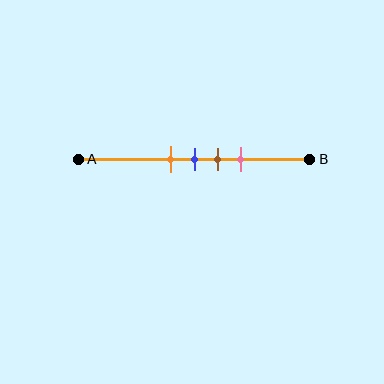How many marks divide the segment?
There are 4 marks dividing the segment.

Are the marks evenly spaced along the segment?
Yes, the marks are approximately evenly spaced.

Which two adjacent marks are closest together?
The orange and blue marks are the closest adjacent pair.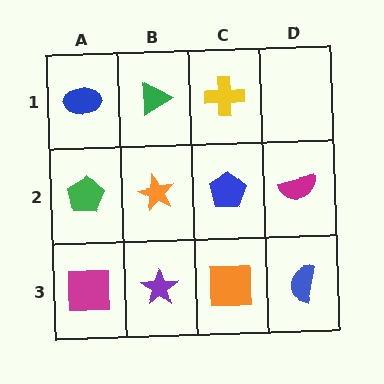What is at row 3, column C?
An orange square.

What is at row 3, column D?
A blue semicircle.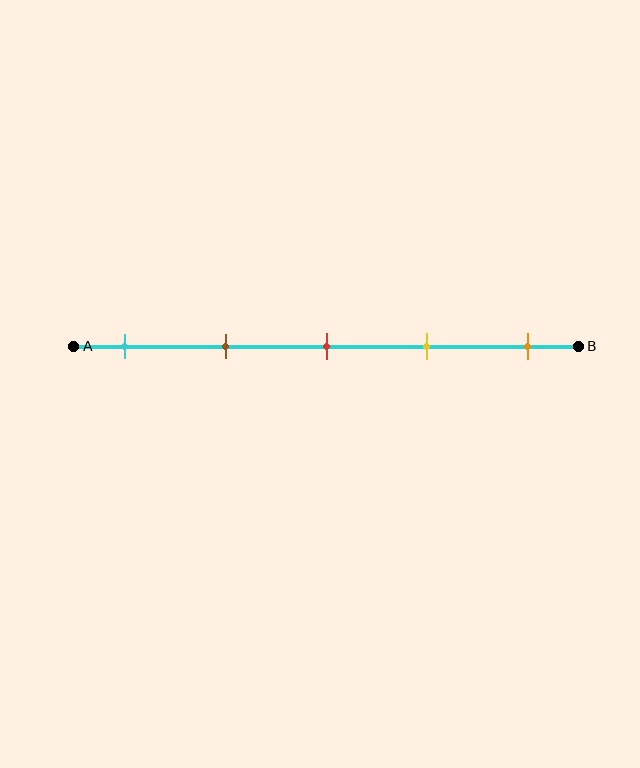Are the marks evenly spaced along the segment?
Yes, the marks are approximately evenly spaced.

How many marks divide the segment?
There are 5 marks dividing the segment.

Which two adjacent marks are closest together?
The red and yellow marks are the closest adjacent pair.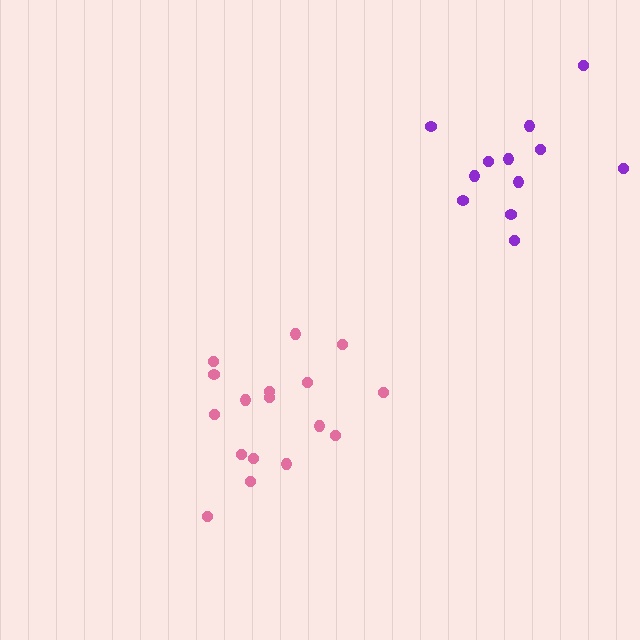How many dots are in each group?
Group 1: 12 dots, Group 2: 17 dots (29 total).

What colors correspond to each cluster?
The clusters are colored: purple, pink.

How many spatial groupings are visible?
There are 2 spatial groupings.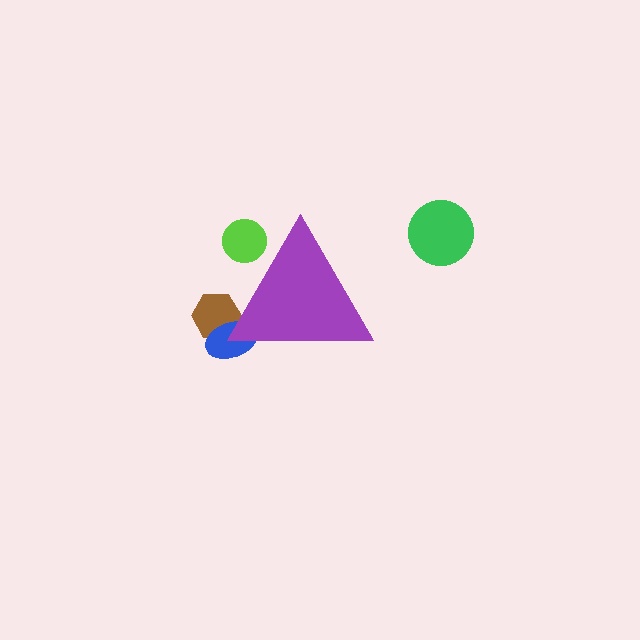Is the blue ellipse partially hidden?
Yes, the blue ellipse is partially hidden behind the purple triangle.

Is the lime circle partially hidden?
Yes, the lime circle is partially hidden behind the purple triangle.